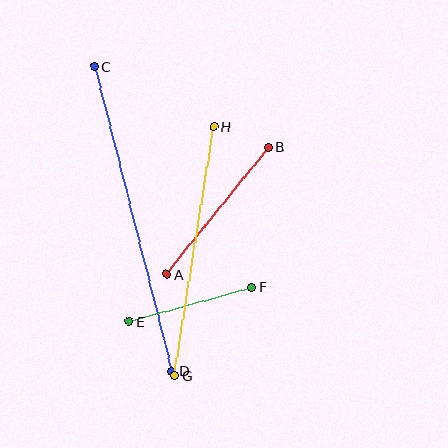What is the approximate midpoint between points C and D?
The midpoint is at approximately (133, 219) pixels.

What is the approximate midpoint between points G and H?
The midpoint is at approximately (194, 251) pixels.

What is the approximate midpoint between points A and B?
The midpoint is at approximately (217, 211) pixels.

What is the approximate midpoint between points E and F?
The midpoint is at approximately (191, 304) pixels.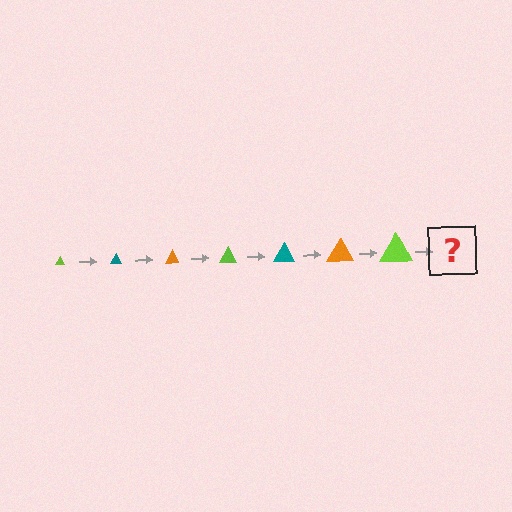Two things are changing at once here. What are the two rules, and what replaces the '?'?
The two rules are that the triangle grows larger each step and the color cycles through lime, teal, and orange. The '?' should be a teal triangle, larger than the previous one.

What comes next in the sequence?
The next element should be a teal triangle, larger than the previous one.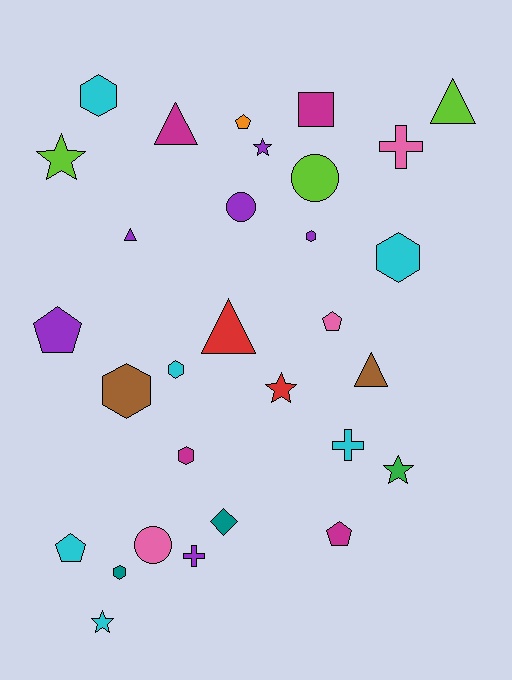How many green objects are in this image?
There is 1 green object.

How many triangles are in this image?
There are 5 triangles.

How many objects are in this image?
There are 30 objects.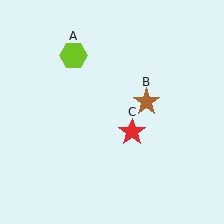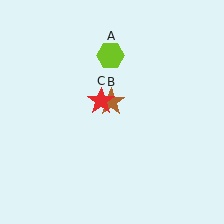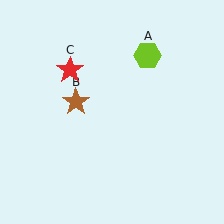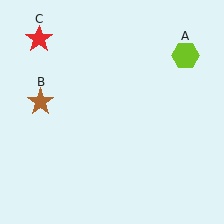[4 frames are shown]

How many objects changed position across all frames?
3 objects changed position: lime hexagon (object A), brown star (object B), red star (object C).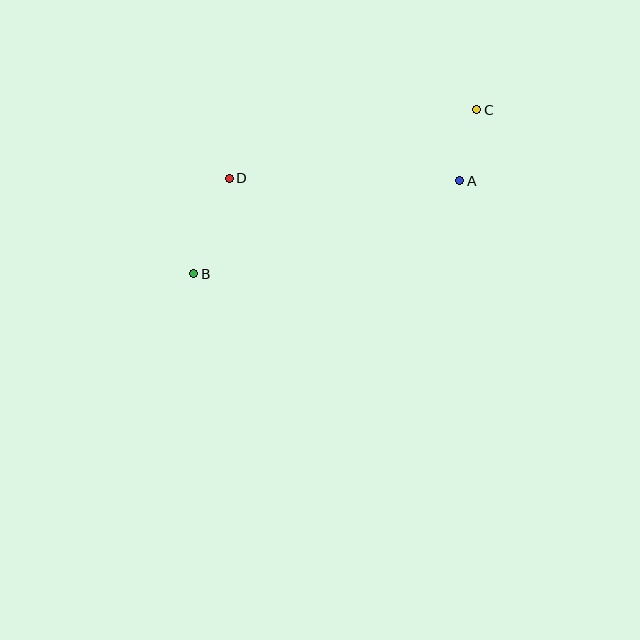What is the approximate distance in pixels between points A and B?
The distance between A and B is approximately 282 pixels.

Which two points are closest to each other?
Points A and C are closest to each other.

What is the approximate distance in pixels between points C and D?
The distance between C and D is approximately 257 pixels.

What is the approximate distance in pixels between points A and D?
The distance between A and D is approximately 231 pixels.